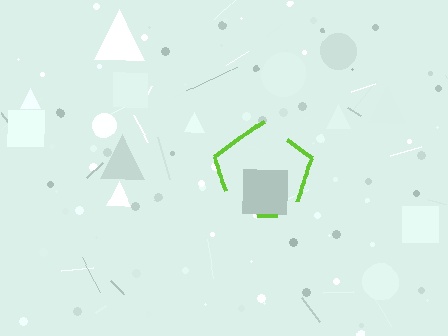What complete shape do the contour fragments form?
The contour fragments form a pentagon.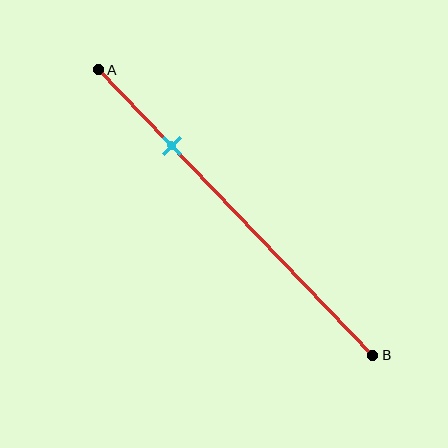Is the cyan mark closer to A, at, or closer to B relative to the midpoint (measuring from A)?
The cyan mark is closer to point A than the midpoint of segment AB.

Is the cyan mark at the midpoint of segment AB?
No, the mark is at about 25% from A, not at the 50% midpoint.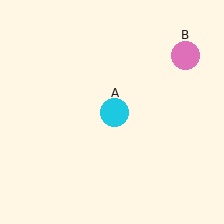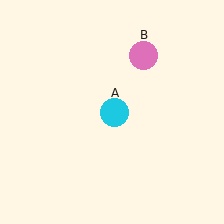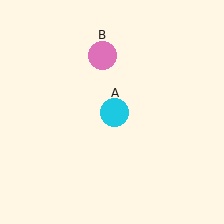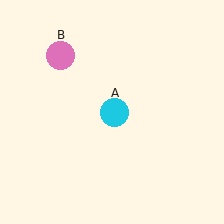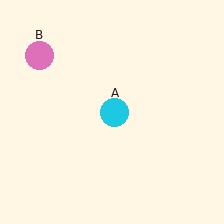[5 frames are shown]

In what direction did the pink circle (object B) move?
The pink circle (object B) moved left.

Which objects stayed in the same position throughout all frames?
Cyan circle (object A) remained stationary.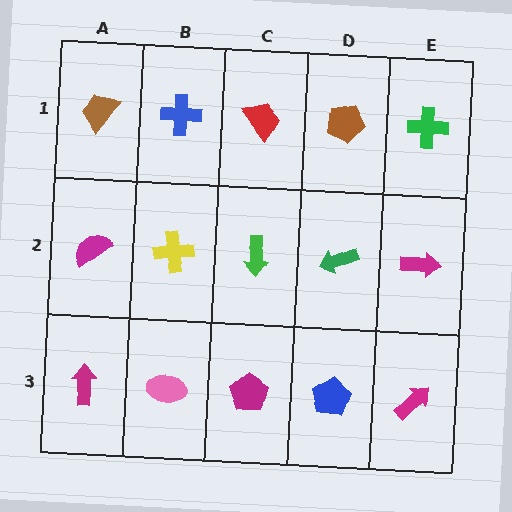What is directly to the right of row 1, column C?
A brown pentagon.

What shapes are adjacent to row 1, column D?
A green arrow (row 2, column D), a red trapezoid (row 1, column C), a green cross (row 1, column E).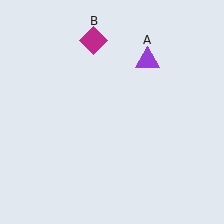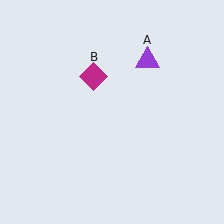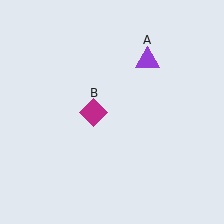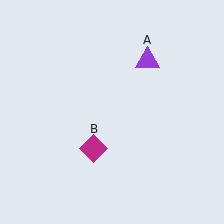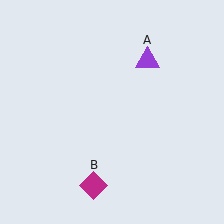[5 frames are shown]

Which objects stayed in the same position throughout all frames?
Purple triangle (object A) remained stationary.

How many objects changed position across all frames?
1 object changed position: magenta diamond (object B).